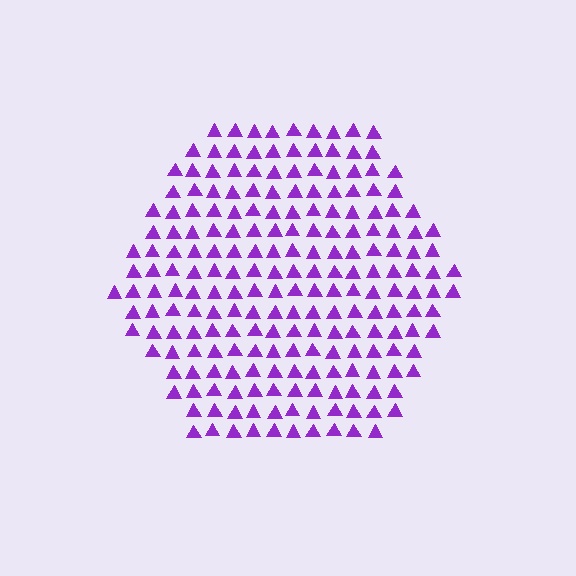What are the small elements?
The small elements are triangles.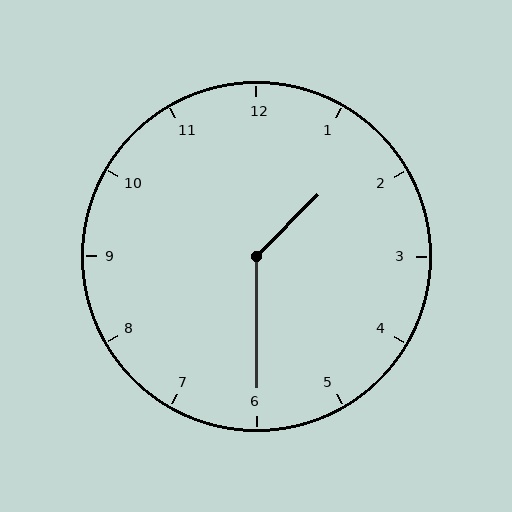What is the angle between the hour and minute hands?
Approximately 135 degrees.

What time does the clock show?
1:30.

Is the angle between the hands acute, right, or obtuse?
It is obtuse.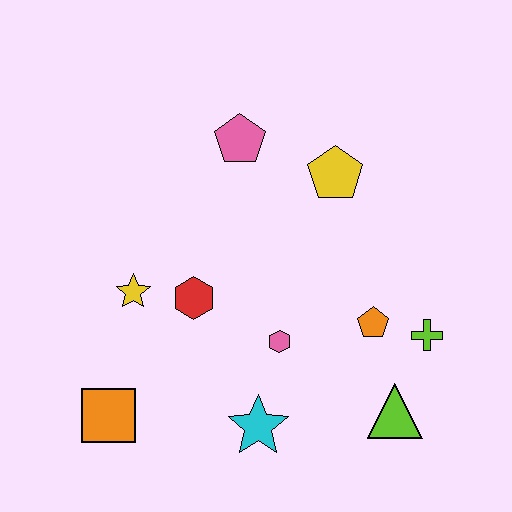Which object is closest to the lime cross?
The orange pentagon is closest to the lime cross.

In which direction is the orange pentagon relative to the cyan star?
The orange pentagon is to the right of the cyan star.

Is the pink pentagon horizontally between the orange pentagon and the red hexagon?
Yes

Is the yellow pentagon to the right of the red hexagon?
Yes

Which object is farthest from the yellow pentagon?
The orange square is farthest from the yellow pentagon.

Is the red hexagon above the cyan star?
Yes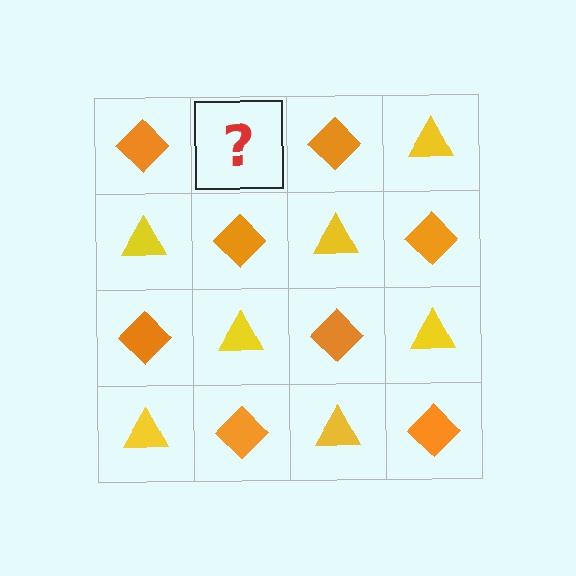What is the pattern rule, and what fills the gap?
The rule is that it alternates orange diamond and yellow triangle in a checkerboard pattern. The gap should be filled with a yellow triangle.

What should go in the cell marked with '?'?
The missing cell should contain a yellow triangle.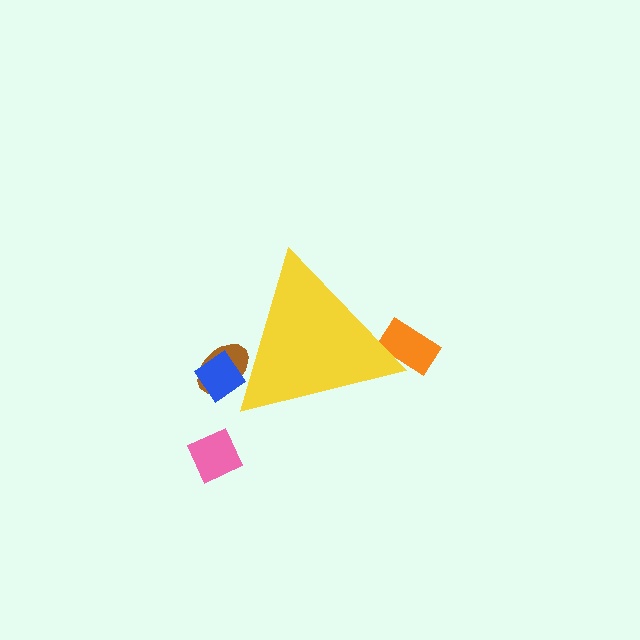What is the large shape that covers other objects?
A yellow triangle.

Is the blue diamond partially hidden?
Yes, the blue diamond is partially hidden behind the yellow triangle.